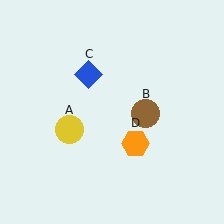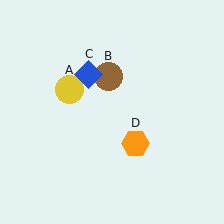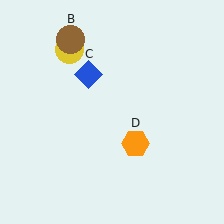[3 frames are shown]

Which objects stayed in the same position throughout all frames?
Blue diamond (object C) and orange hexagon (object D) remained stationary.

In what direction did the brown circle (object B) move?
The brown circle (object B) moved up and to the left.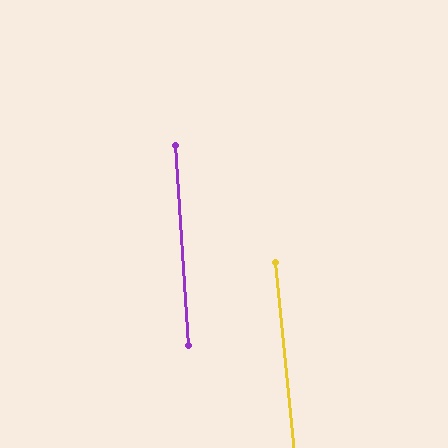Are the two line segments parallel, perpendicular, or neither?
Parallel — their directions differ by only 1.9°.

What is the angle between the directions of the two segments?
Approximately 2 degrees.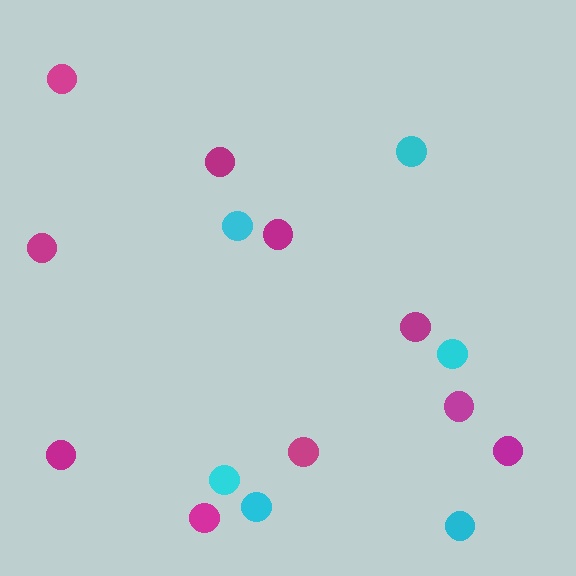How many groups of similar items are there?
There are 2 groups: one group of magenta circles (10) and one group of cyan circles (6).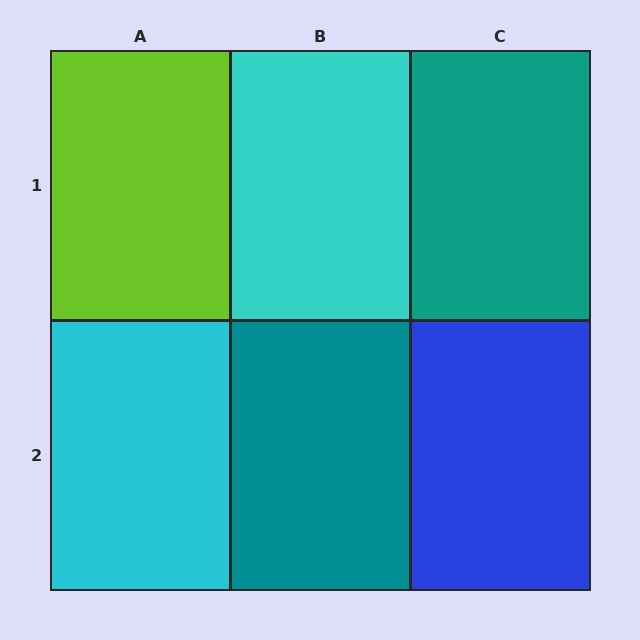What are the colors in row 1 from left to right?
Lime, cyan, teal.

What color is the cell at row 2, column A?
Cyan.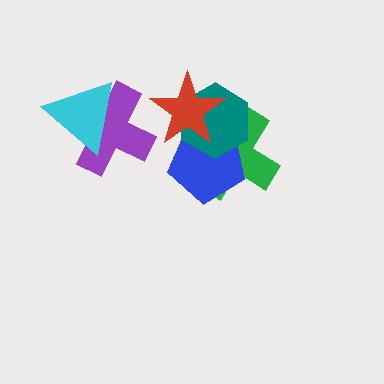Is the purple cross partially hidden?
Yes, it is partially covered by another shape.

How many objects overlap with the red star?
3 objects overlap with the red star.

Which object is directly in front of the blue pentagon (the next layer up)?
The teal hexagon is directly in front of the blue pentagon.